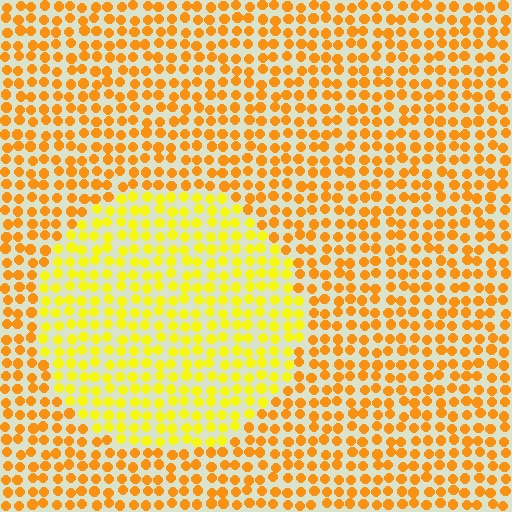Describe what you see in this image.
The image is filled with small orange elements in a uniform arrangement. A circle-shaped region is visible where the elements are tinted to a slightly different hue, forming a subtle color boundary.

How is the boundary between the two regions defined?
The boundary is defined purely by a slight shift in hue (about 28 degrees). Spacing, size, and orientation are identical on both sides.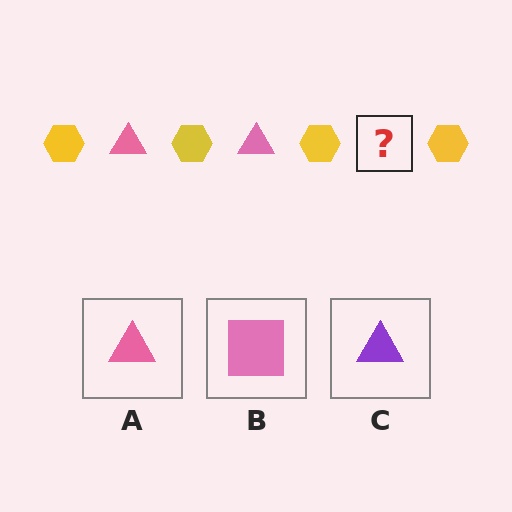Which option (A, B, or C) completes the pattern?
A.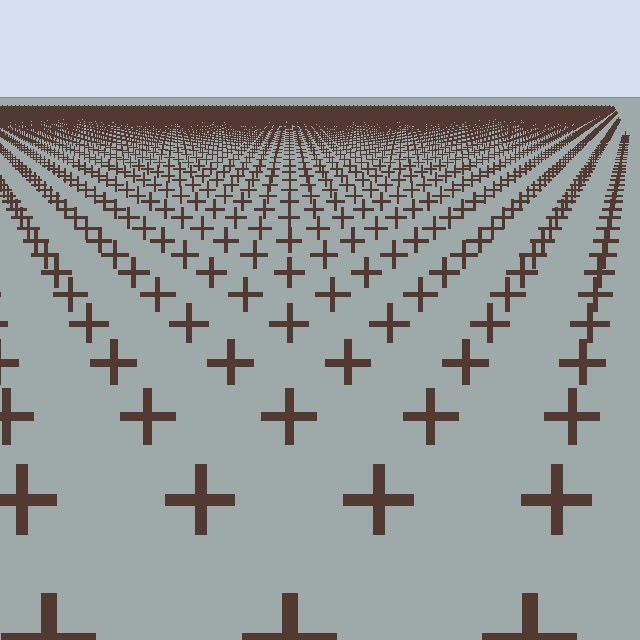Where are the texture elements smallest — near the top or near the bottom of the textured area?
Near the top.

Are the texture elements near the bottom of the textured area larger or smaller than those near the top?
Larger. Near the bottom, elements are closer to the viewer and appear at a bigger on-screen size.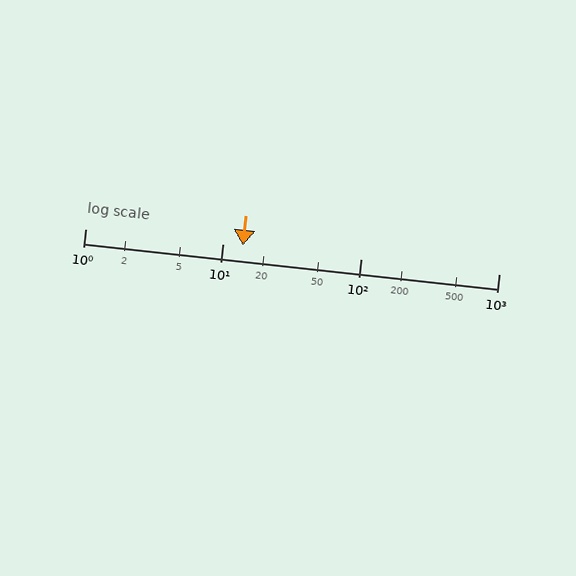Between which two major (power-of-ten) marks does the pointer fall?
The pointer is between 10 and 100.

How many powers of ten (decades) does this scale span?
The scale spans 3 decades, from 1 to 1000.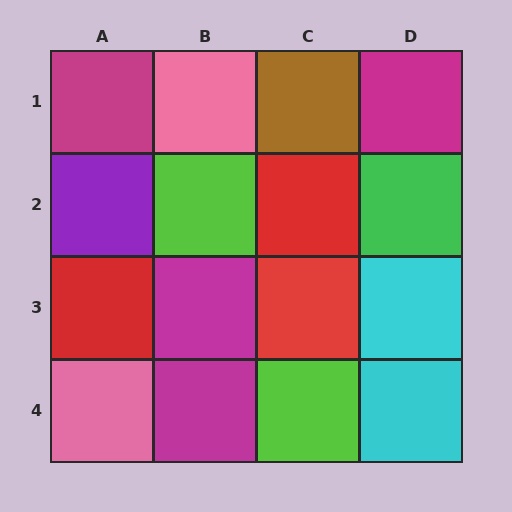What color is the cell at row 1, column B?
Pink.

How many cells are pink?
2 cells are pink.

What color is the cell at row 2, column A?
Purple.